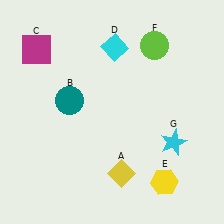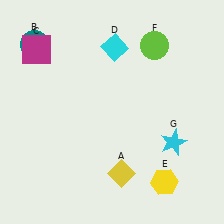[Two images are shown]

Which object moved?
The teal circle (B) moved up.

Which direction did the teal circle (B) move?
The teal circle (B) moved up.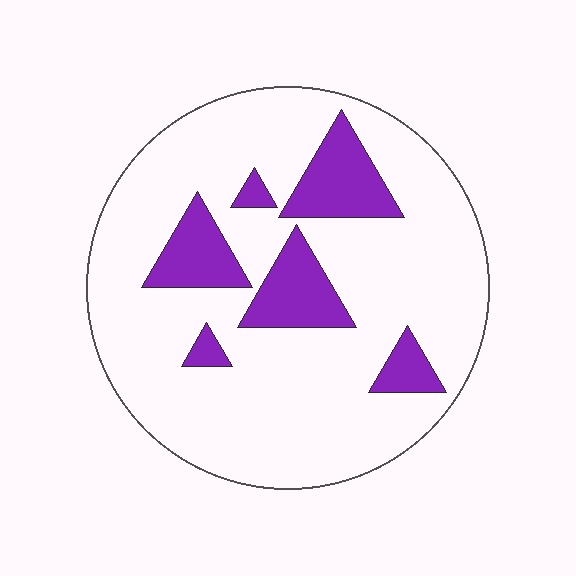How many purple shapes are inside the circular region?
6.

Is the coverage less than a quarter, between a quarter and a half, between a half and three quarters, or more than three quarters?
Less than a quarter.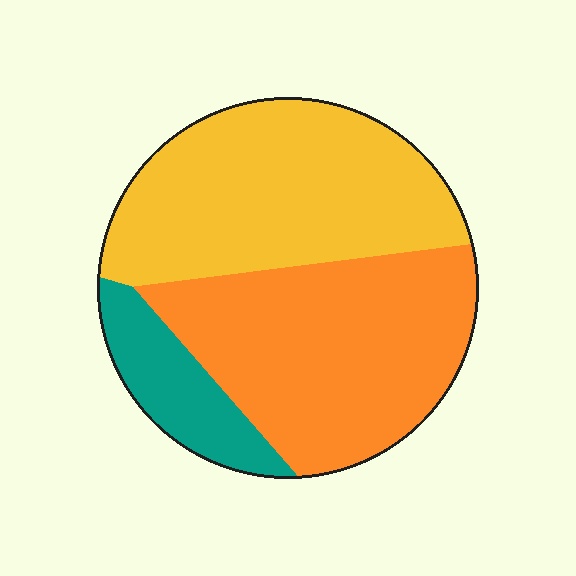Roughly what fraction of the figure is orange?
Orange takes up about two fifths (2/5) of the figure.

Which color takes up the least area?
Teal, at roughly 15%.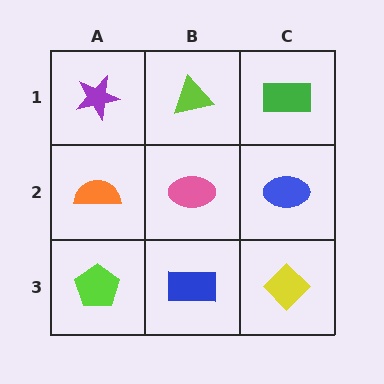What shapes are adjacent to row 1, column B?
A pink ellipse (row 2, column B), a purple star (row 1, column A), a green rectangle (row 1, column C).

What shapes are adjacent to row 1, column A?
An orange semicircle (row 2, column A), a lime triangle (row 1, column B).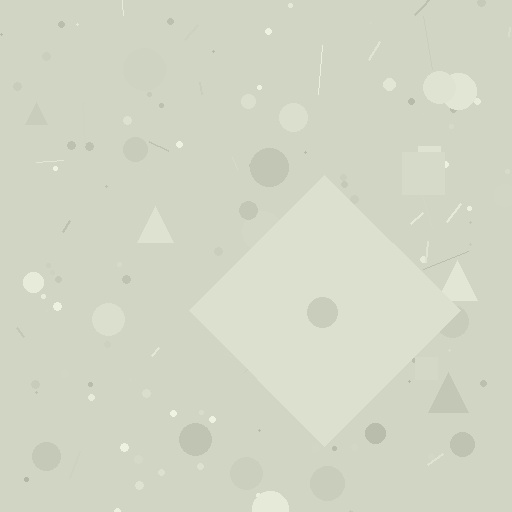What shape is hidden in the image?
A diamond is hidden in the image.